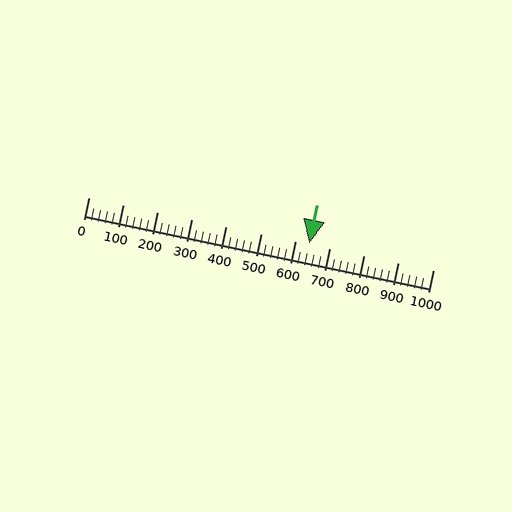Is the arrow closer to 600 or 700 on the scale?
The arrow is closer to 600.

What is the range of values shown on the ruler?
The ruler shows values from 0 to 1000.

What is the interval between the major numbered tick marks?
The major tick marks are spaced 100 units apart.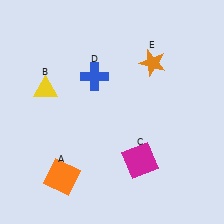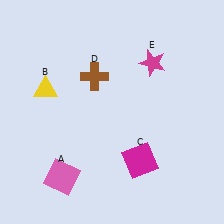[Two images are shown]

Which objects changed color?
A changed from orange to pink. D changed from blue to brown. E changed from orange to magenta.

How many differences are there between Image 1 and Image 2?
There are 3 differences between the two images.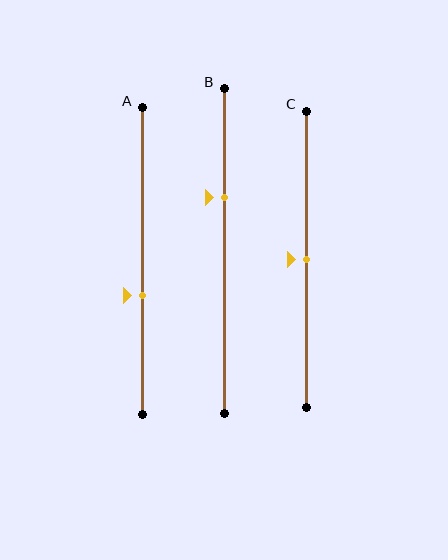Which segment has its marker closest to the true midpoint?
Segment C has its marker closest to the true midpoint.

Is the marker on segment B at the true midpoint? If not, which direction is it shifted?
No, the marker on segment B is shifted upward by about 16% of the segment length.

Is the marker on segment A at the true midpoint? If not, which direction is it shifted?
No, the marker on segment A is shifted downward by about 11% of the segment length.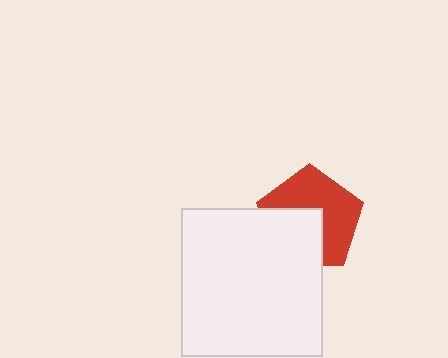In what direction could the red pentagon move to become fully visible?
The red pentagon could move toward the upper-right. That would shift it out from behind the white rectangle entirely.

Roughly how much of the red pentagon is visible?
About half of it is visible (roughly 57%).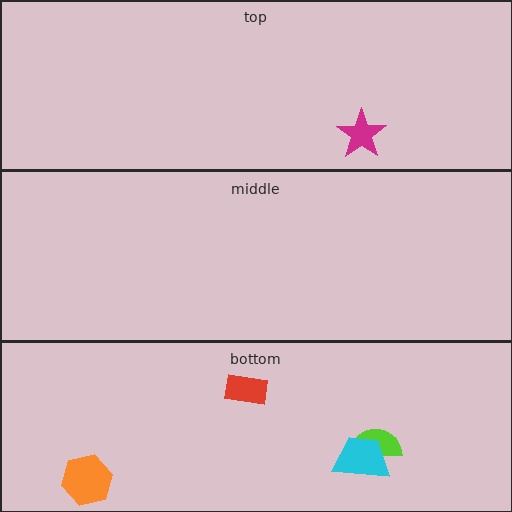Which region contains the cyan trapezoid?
The bottom region.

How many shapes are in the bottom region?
4.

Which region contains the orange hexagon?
The bottom region.